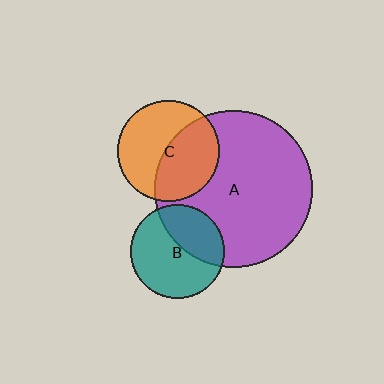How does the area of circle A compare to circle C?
Approximately 2.4 times.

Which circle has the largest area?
Circle A (purple).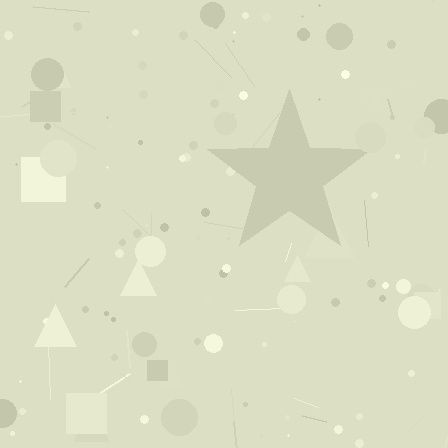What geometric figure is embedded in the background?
A star is embedded in the background.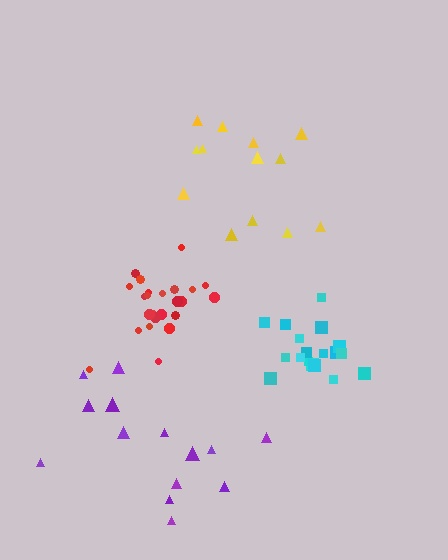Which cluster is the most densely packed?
Red.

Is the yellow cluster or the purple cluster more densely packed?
Yellow.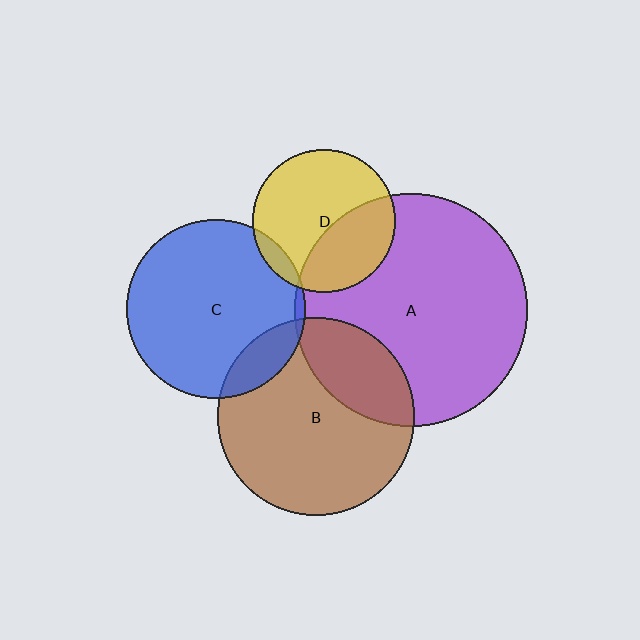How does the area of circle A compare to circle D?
Approximately 2.7 times.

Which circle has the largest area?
Circle A (purple).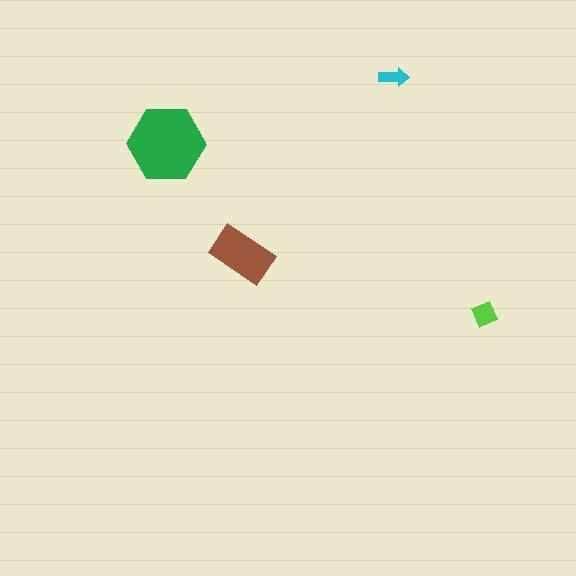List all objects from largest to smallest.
The green hexagon, the brown rectangle, the lime diamond, the cyan arrow.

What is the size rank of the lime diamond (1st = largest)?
3rd.